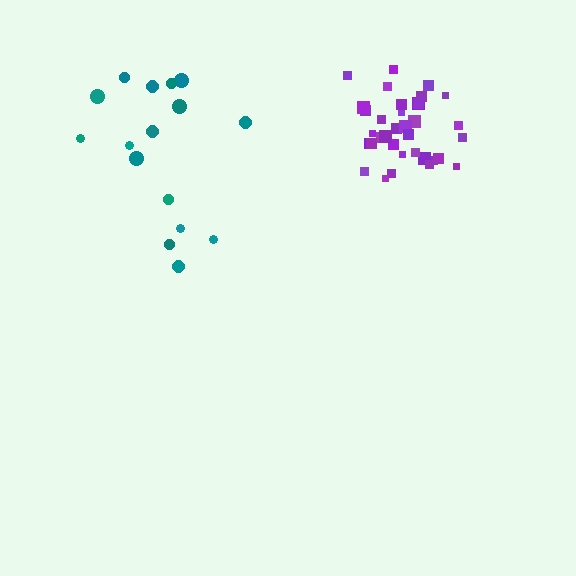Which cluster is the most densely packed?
Purple.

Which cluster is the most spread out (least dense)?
Teal.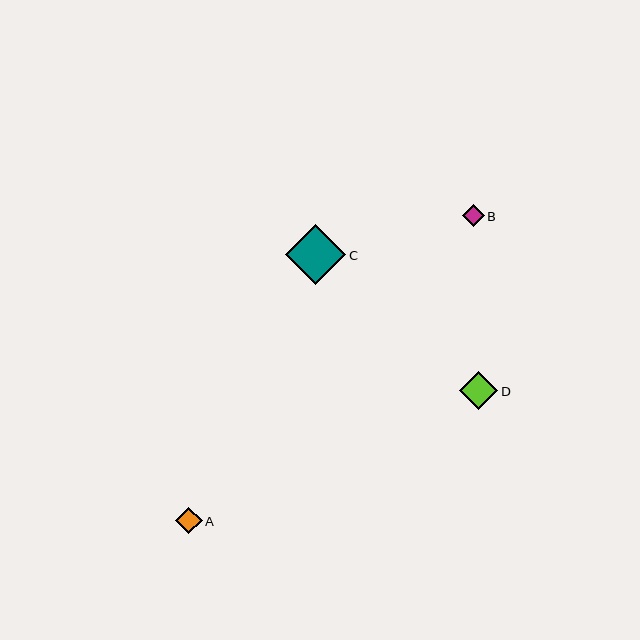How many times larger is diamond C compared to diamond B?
Diamond C is approximately 2.8 times the size of diamond B.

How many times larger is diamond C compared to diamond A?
Diamond C is approximately 2.3 times the size of diamond A.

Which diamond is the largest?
Diamond C is the largest with a size of approximately 60 pixels.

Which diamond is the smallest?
Diamond B is the smallest with a size of approximately 21 pixels.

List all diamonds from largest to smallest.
From largest to smallest: C, D, A, B.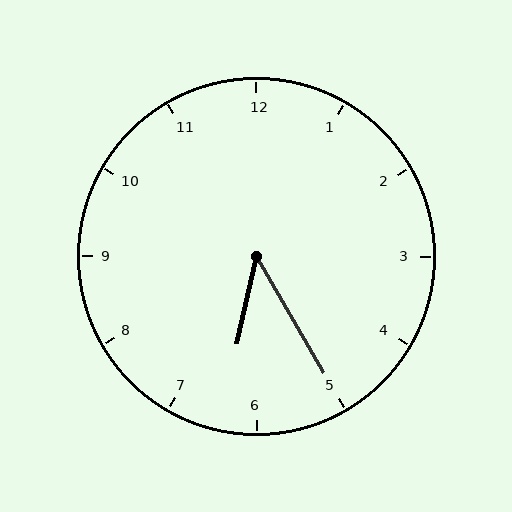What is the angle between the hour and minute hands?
Approximately 42 degrees.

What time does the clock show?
6:25.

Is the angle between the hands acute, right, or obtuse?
It is acute.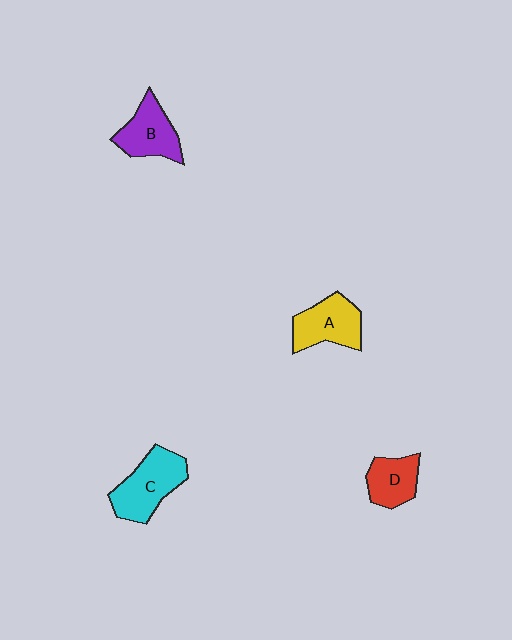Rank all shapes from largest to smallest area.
From largest to smallest: C (cyan), A (yellow), B (purple), D (red).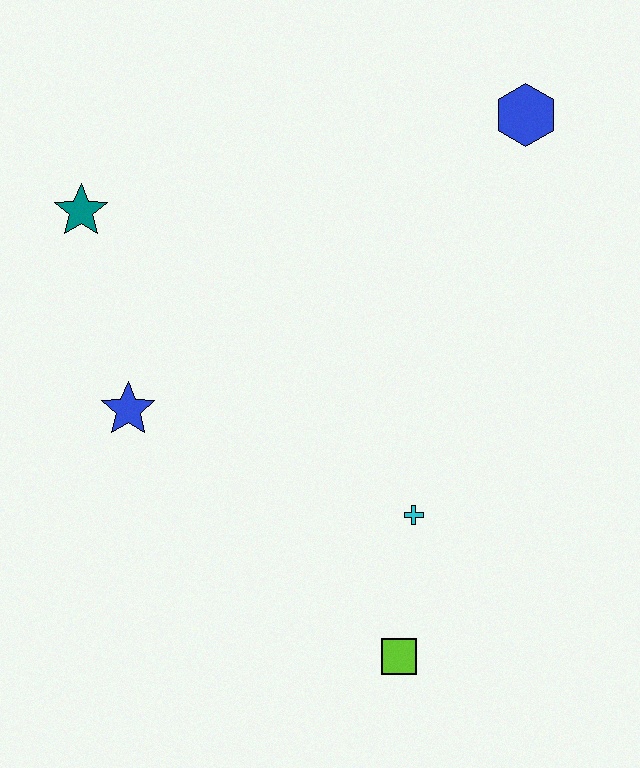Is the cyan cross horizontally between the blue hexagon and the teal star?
Yes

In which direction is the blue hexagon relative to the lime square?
The blue hexagon is above the lime square.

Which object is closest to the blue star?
The teal star is closest to the blue star.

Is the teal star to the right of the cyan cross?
No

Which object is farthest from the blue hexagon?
The lime square is farthest from the blue hexagon.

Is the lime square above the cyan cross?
No